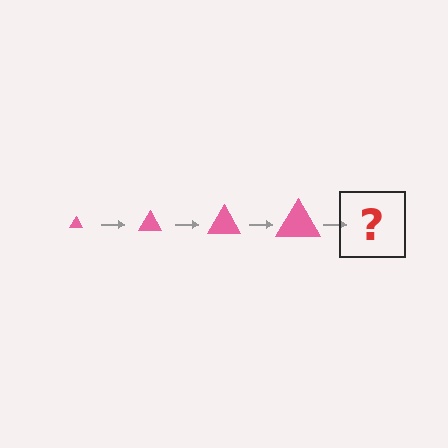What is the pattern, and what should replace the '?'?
The pattern is that the triangle gets progressively larger each step. The '?' should be a pink triangle, larger than the previous one.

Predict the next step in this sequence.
The next step is a pink triangle, larger than the previous one.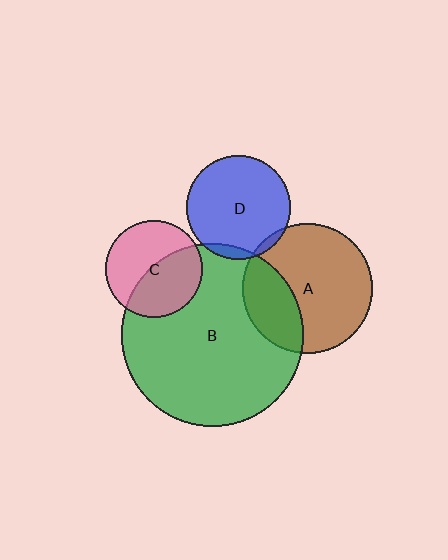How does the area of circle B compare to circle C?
Approximately 3.5 times.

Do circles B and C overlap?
Yes.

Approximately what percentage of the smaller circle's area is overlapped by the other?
Approximately 50%.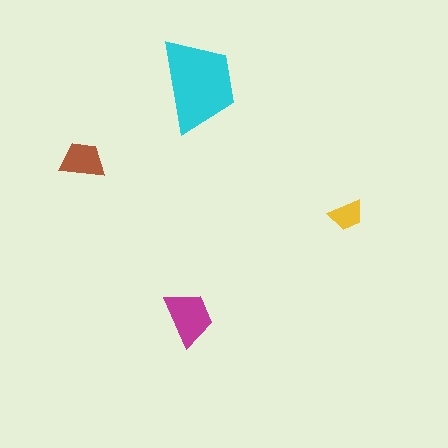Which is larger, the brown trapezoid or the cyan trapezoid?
The cyan one.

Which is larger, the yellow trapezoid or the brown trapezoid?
The brown one.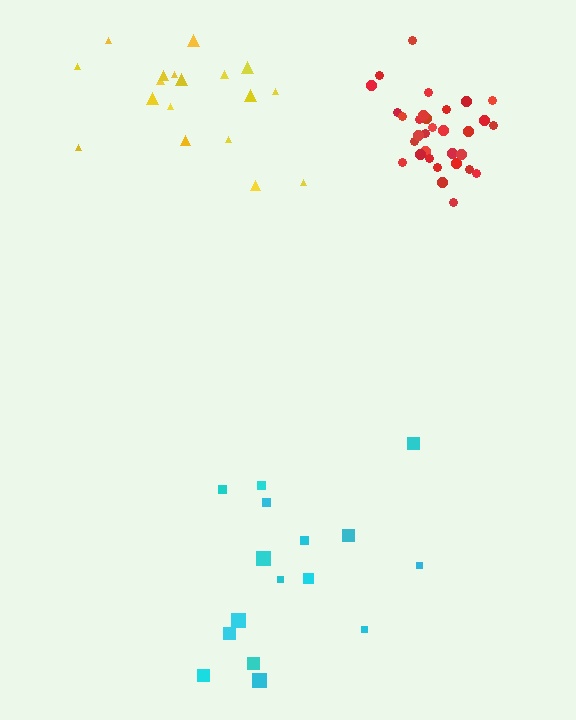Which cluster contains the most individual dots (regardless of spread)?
Red (33).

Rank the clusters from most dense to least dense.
red, yellow, cyan.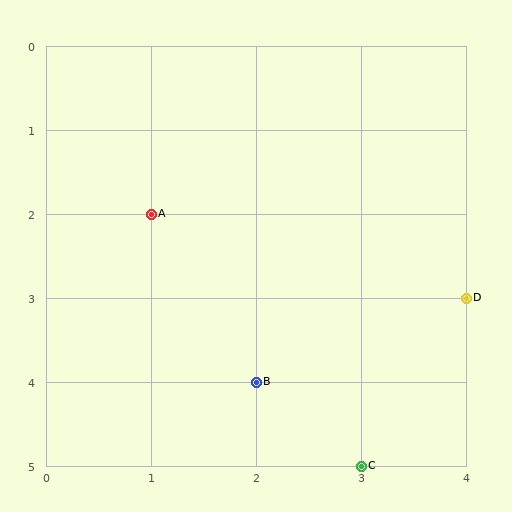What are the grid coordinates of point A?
Point A is at grid coordinates (1, 2).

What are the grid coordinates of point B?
Point B is at grid coordinates (2, 4).